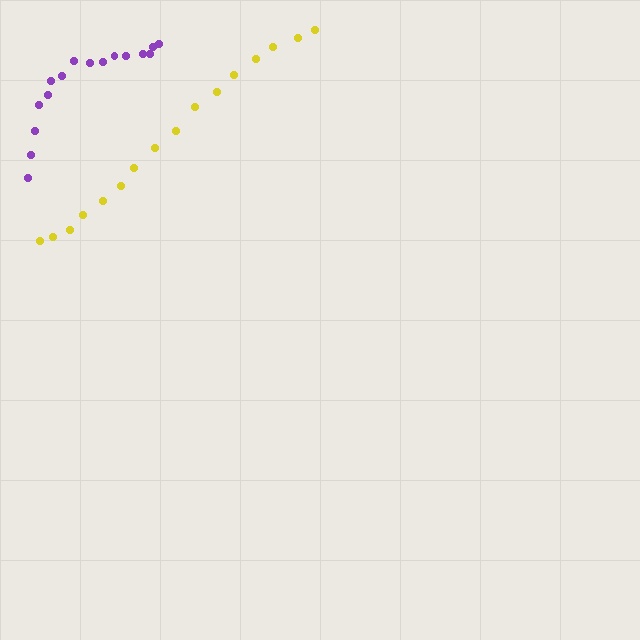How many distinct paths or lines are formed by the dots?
There are 2 distinct paths.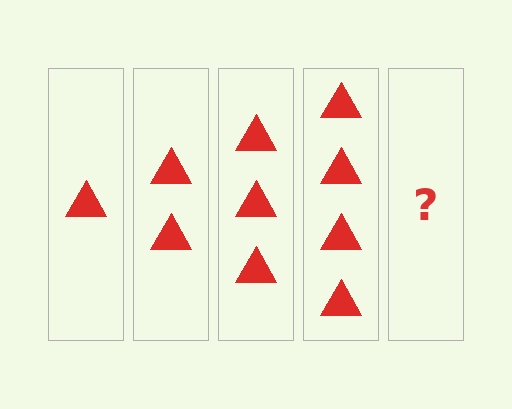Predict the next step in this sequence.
The next step is 5 triangles.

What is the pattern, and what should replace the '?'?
The pattern is that each step adds one more triangle. The '?' should be 5 triangles.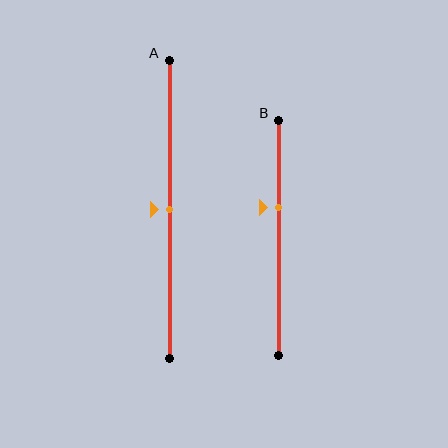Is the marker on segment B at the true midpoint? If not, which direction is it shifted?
No, the marker on segment B is shifted upward by about 13% of the segment length.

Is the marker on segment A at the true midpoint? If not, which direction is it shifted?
Yes, the marker on segment A is at the true midpoint.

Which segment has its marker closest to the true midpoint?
Segment A has its marker closest to the true midpoint.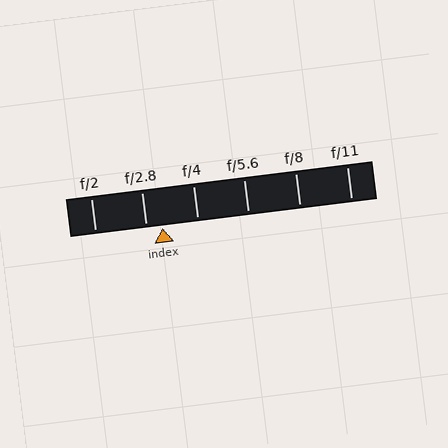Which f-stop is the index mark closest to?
The index mark is closest to f/2.8.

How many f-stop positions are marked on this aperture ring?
There are 6 f-stop positions marked.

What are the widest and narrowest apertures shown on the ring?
The widest aperture shown is f/2 and the narrowest is f/11.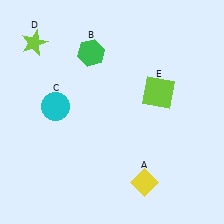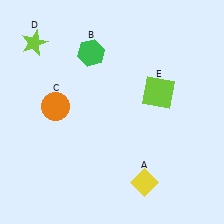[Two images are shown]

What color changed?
The circle (C) changed from cyan in Image 1 to orange in Image 2.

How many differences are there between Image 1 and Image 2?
There is 1 difference between the two images.